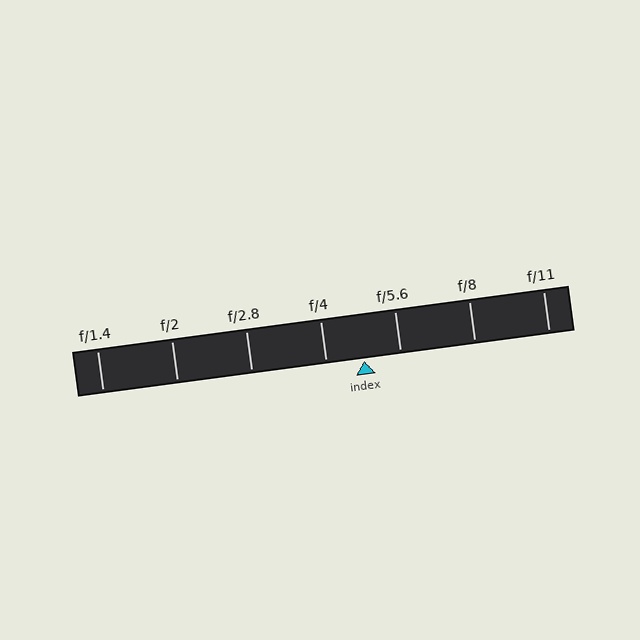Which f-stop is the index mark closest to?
The index mark is closest to f/5.6.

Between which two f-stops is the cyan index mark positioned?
The index mark is between f/4 and f/5.6.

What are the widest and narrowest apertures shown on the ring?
The widest aperture shown is f/1.4 and the narrowest is f/11.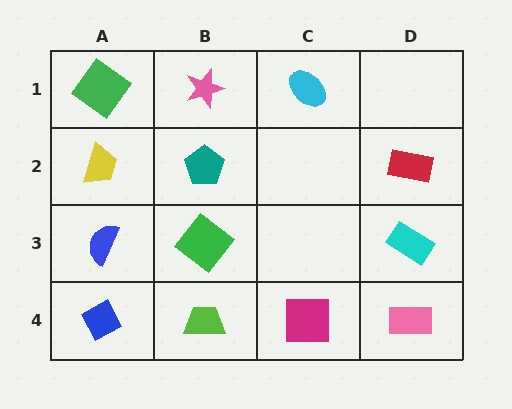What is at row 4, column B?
A lime trapezoid.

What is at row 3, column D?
A cyan rectangle.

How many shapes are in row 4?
4 shapes.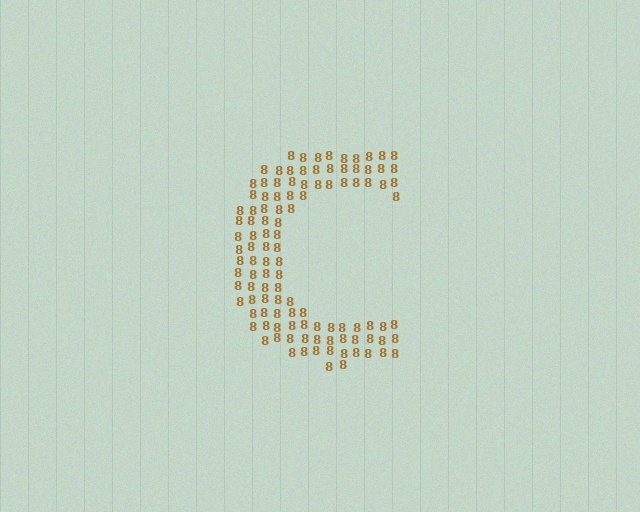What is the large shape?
The large shape is the letter C.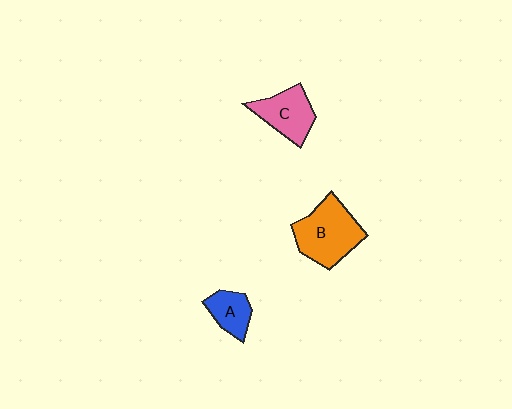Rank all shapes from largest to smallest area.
From largest to smallest: B (orange), C (pink), A (blue).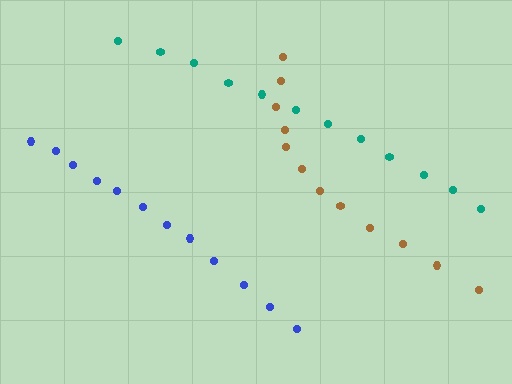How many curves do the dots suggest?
There are 3 distinct paths.